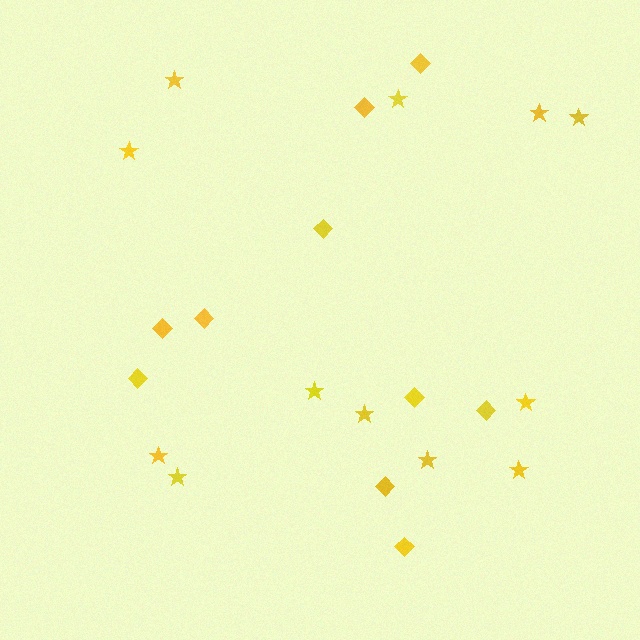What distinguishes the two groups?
There are 2 groups: one group of stars (12) and one group of diamonds (10).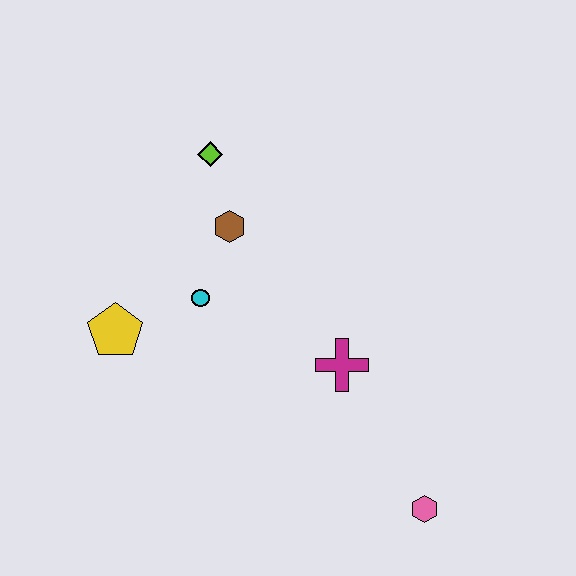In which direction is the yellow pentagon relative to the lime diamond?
The yellow pentagon is below the lime diamond.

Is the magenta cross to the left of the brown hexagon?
No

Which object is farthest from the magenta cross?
The lime diamond is farthest from the magenta cross.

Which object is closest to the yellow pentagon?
The cyan circle is closest to the yellow pentagon.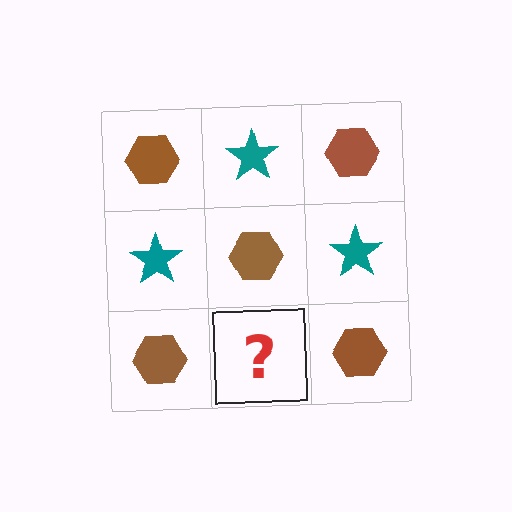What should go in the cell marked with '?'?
The missing cell should contain a teal star.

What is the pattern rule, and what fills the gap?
The rule is that it alternates brown hexagon and teal star in a checkerboard pattern. The gap should be filled with a teal star.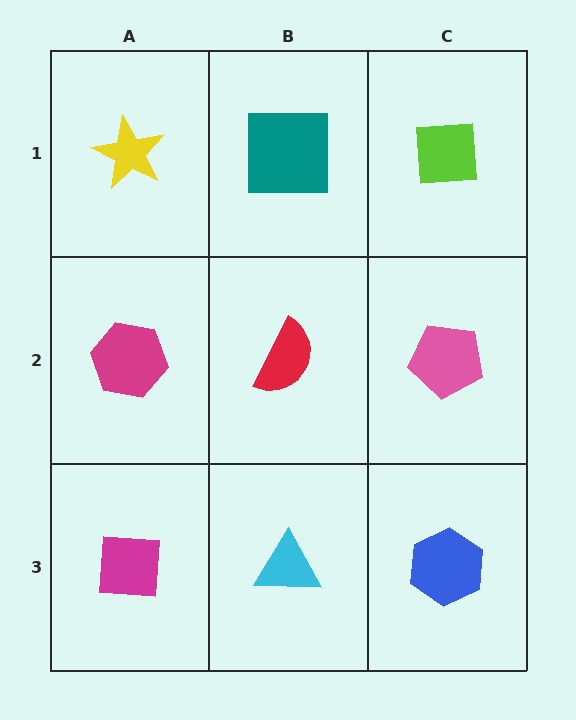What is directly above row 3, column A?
A magenta hexagon.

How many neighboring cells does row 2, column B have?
4.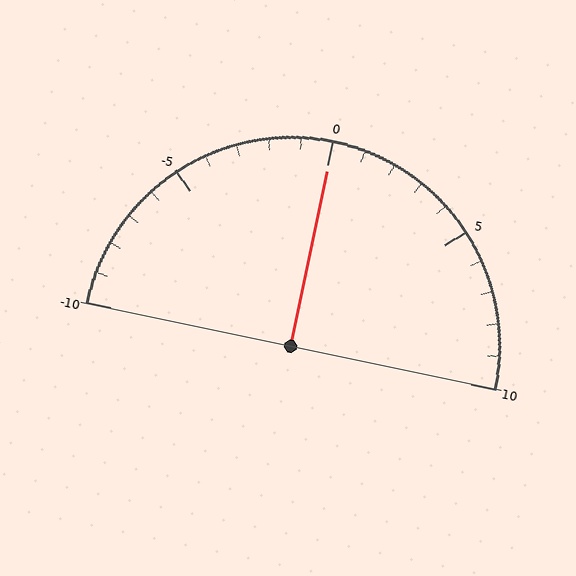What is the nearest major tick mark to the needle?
The nearest major tick mark is 0.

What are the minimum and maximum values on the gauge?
The gauge ranges from -10 to 10.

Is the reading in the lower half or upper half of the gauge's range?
The reading is in the upper half of the range (-10 to 10).